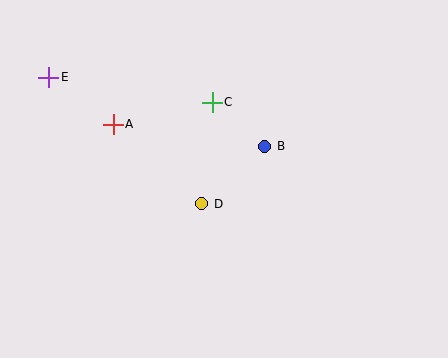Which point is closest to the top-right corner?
Point B is closest to the top-right corner.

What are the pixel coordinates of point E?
Point E is at (49, 77).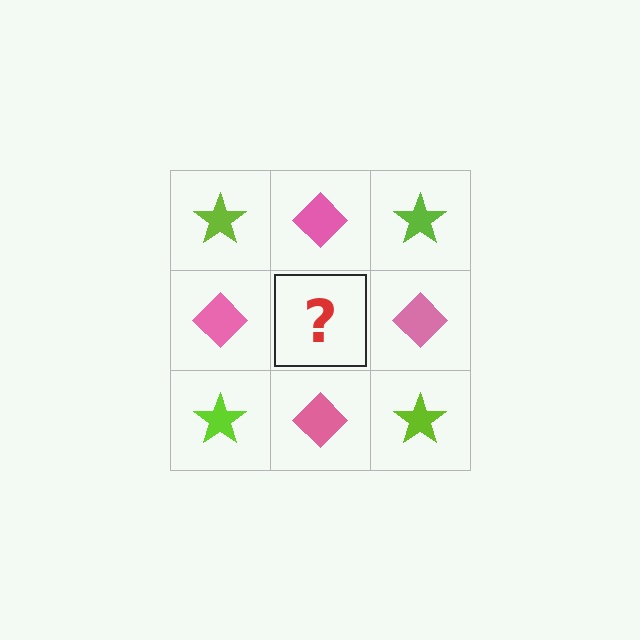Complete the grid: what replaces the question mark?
The question mark should be replaced with a lime star.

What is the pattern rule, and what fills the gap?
The rule is that it alternates lime star and pink diamond in a checkerboard pattern. The gap should be filled with a lime star.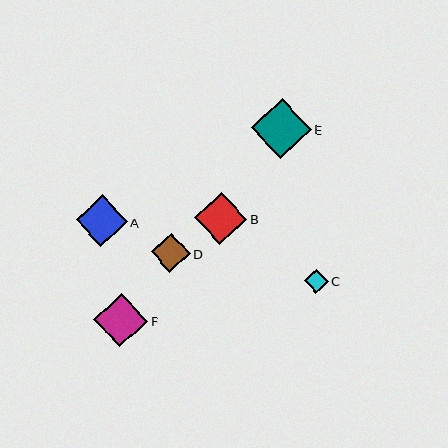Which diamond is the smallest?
Diamond C is the smallest with a size of approximately 24 pixels.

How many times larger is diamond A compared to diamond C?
Diamond A is approximately 2.2 times the size of diamond C.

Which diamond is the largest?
Diamond E is the largest with a size of approximately 60 pixels.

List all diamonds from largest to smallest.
From largest to smallest: E, F, B, A, D, C.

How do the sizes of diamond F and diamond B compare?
Diamond F and diamond B are approximately the same size.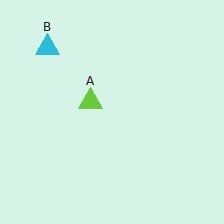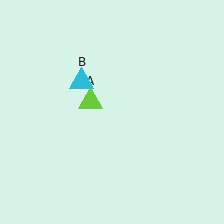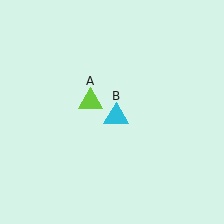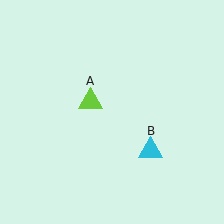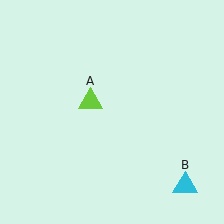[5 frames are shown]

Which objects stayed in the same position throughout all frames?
Lime triangle (object A) remained stationary.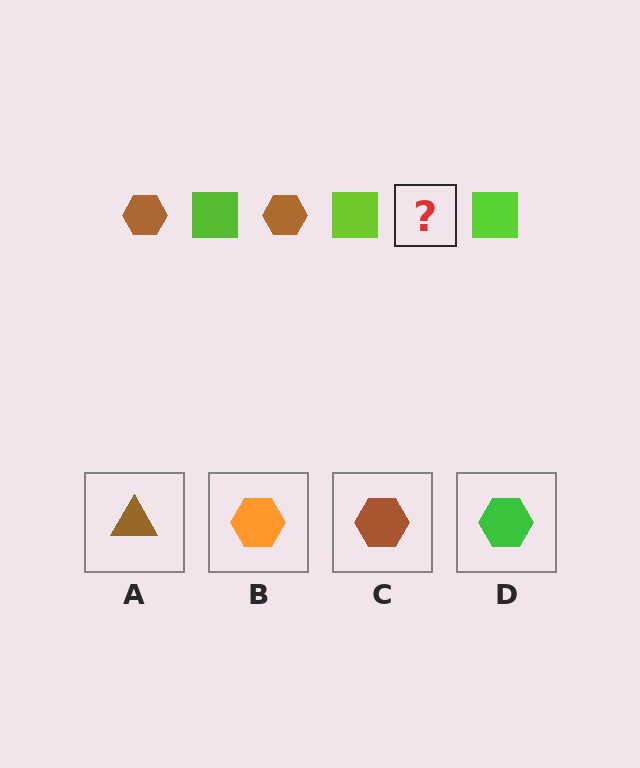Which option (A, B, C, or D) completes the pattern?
C.